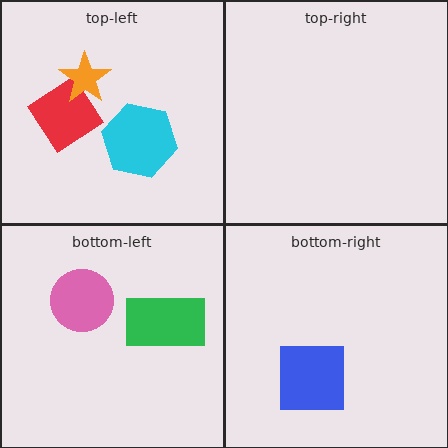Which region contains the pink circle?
The bottom-left region.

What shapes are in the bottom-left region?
The pink circle, the green rectangle.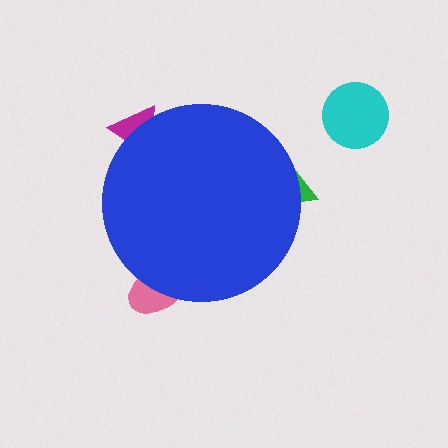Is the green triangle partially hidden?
Yes, the green triangle is partially hidden behind the blue circle.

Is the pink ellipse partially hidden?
Yes, the pink ellipse is partially hidden behind the blue circle.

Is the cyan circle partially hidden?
No, the cyan circle is fully visible.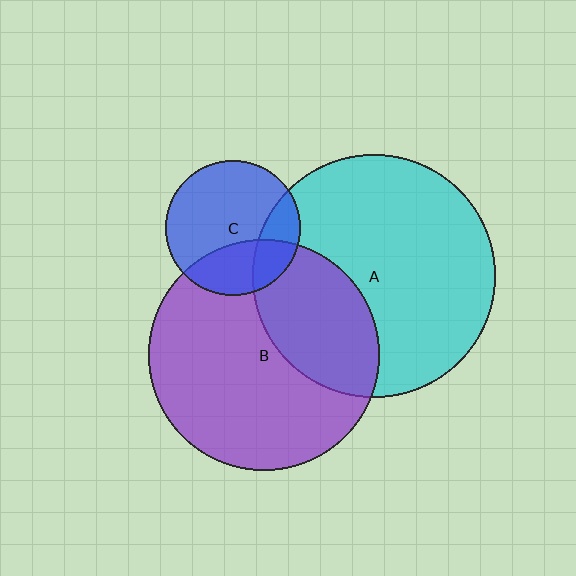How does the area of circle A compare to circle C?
Approximately 3.2 times.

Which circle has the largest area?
Circle A (cyan).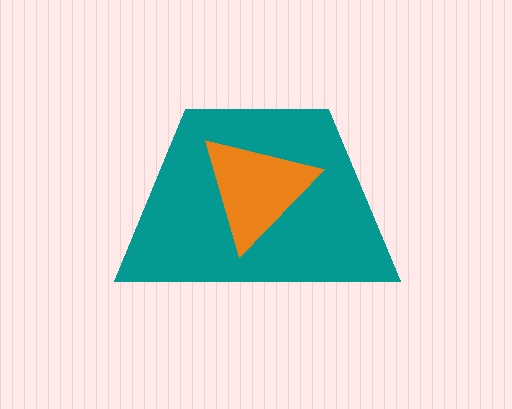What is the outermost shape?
The teal trapezoid.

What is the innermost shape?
The orange triangle.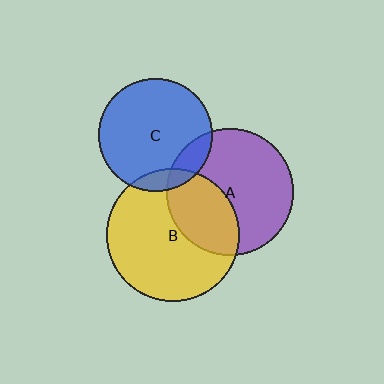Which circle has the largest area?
Circle B (yellow).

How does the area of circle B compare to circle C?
Approximately 1.4 times.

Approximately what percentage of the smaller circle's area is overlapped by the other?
Approximately 35%.